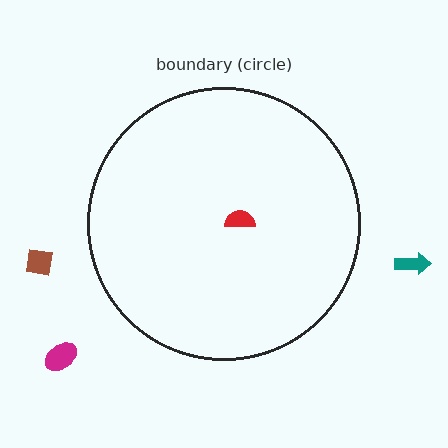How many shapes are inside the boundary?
1 inside, 3 outside.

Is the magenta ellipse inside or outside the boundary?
Outside.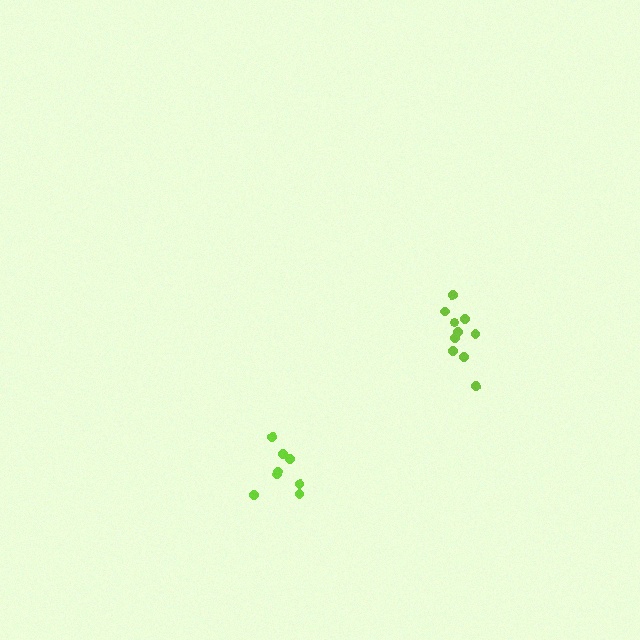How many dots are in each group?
Group 1: 8 dots, Group 2: 10 dots (18 total).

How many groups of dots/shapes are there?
There are 2 groups.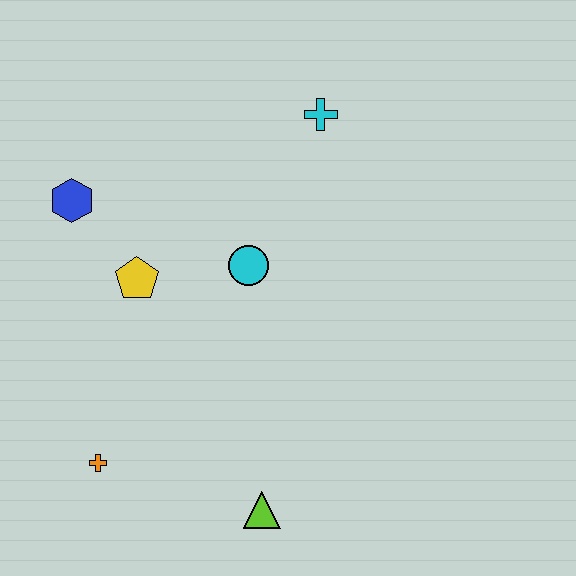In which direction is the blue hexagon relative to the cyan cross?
The blue hexagon is to the left of the cyan cross.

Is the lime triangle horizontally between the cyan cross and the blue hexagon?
Yes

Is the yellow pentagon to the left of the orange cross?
No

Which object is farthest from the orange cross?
The cyan cross is farthest from the orange cross.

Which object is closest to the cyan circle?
The yellow pentagon is closest to the cyan circle.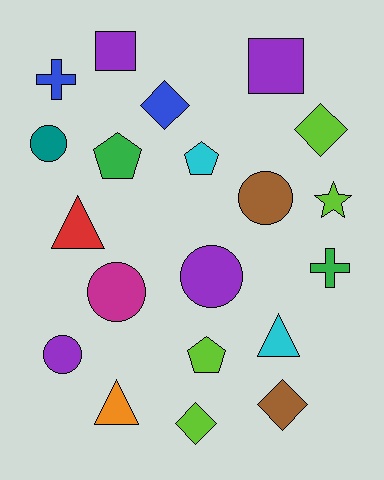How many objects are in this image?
There are 20 objects.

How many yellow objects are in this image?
There are no yellow objects.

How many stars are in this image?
There is 1 star.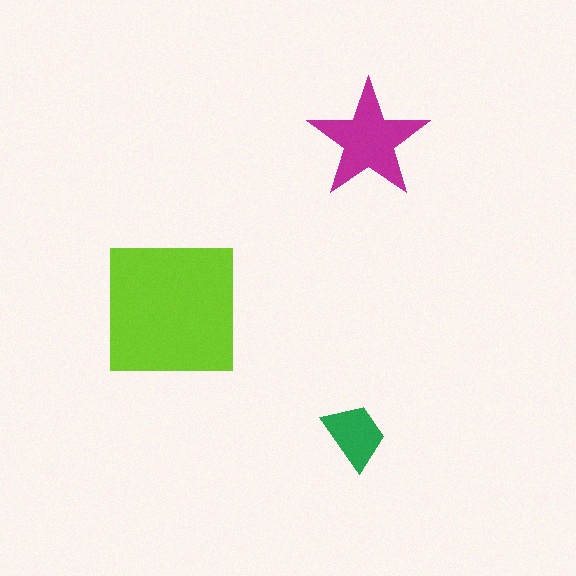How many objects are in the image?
There are 3 objects in the image.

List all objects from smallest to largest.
The green trapezoid, the magenta star, the lime square.